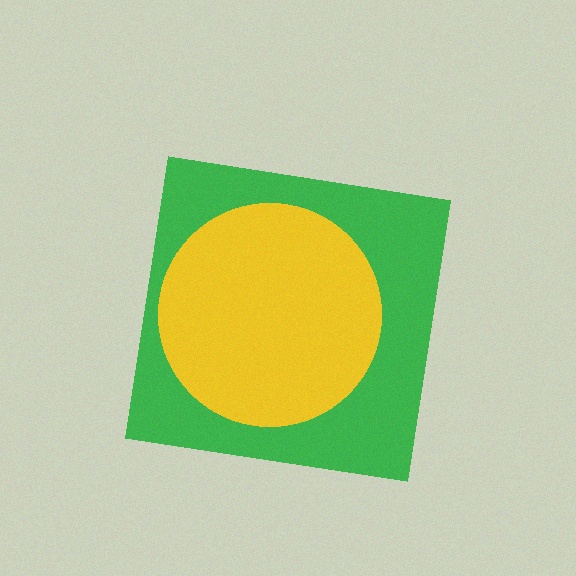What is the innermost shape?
The yellow circle.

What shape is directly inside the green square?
The yellow circle.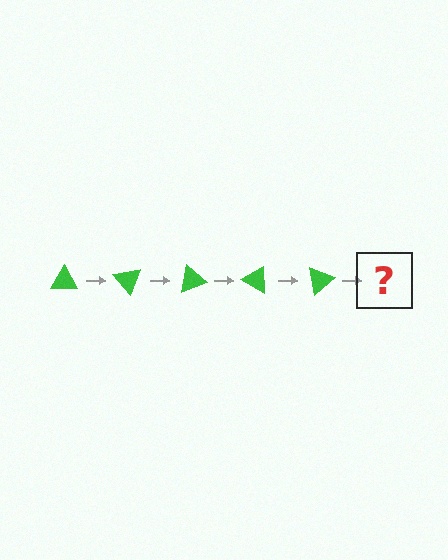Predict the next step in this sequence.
The next step is a green triangle rotated 250 degrees.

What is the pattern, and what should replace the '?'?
The pattern is that the triangle rotates 50 degrees each step. The '?' should be a green triangle rotated 250 degrees.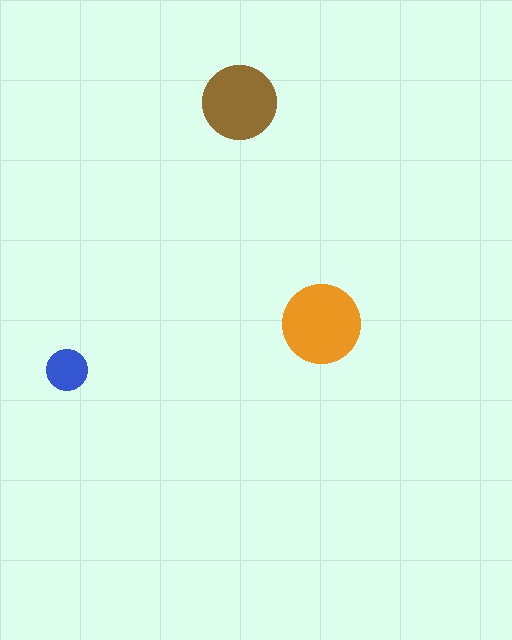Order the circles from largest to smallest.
the orange one, the brown one, the blue one.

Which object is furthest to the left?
The blue circle is leftmost.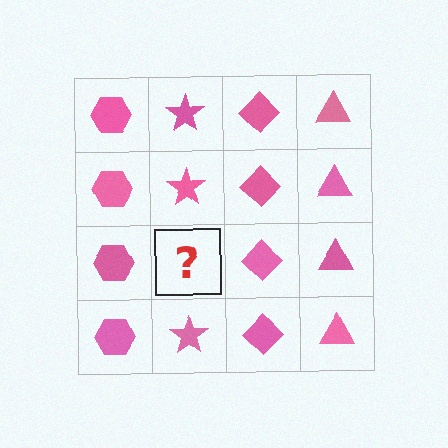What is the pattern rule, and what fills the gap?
The rule is that each column has a consistent shape. The gap should be filled with a pink star.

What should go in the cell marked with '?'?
The missing cell should contain a pink star.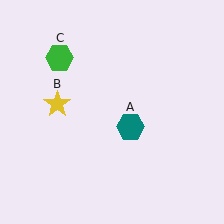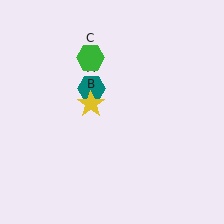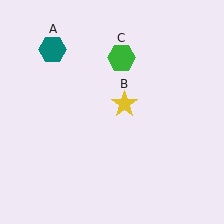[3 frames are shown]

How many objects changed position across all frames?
3 objects changed position: teal hexagon (object A), yellow star (object B), green hexagon (object C).